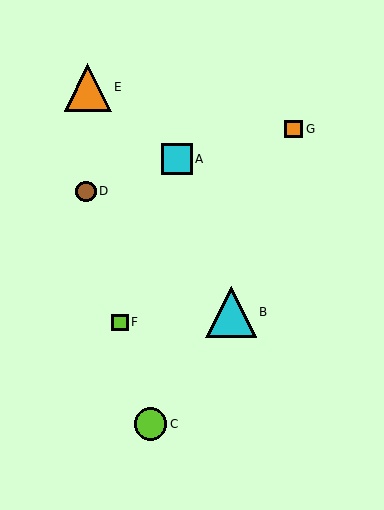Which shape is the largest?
The cyan triangle (labeled B) is the largest.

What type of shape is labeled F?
Shape F is a lime square.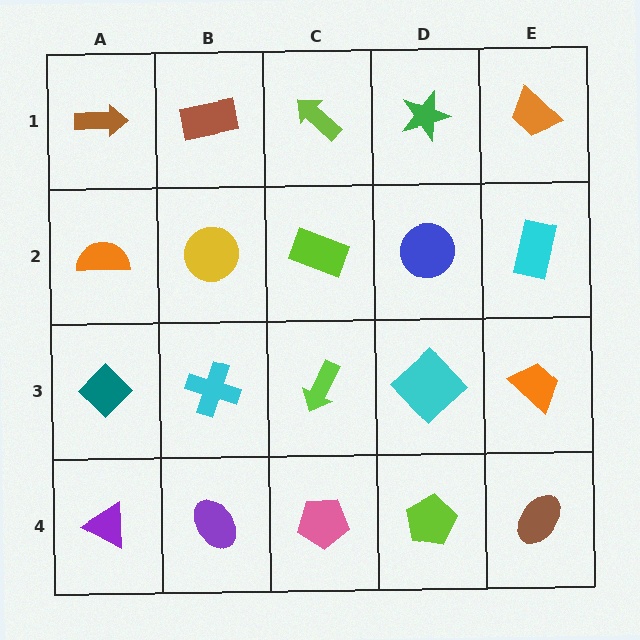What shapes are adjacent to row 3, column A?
An orange semicircle (row 2, column A), a purple triangle (row 4, column A), a cyan cross (row 3, column B).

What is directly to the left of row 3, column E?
A cyan diamond.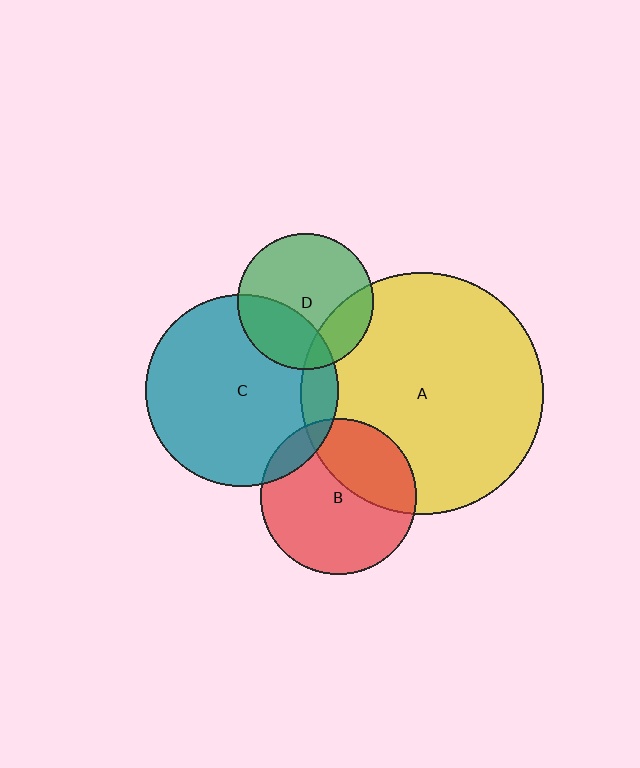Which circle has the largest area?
Circle A (yellow).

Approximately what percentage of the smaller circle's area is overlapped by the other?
Approximately 35%.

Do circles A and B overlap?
Yes.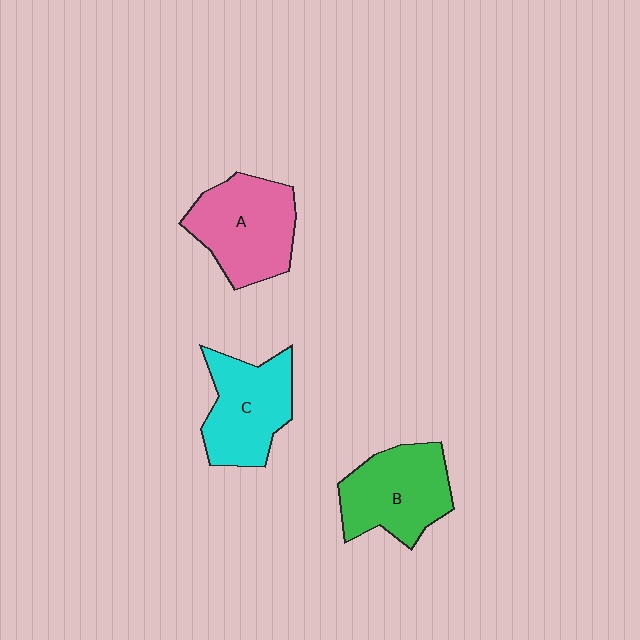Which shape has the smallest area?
Shape C (cyan).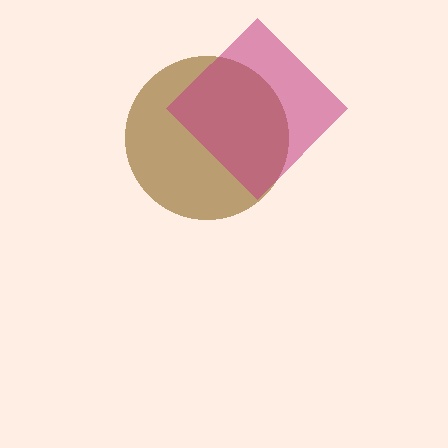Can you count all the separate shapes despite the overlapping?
Yes, there are 2 separate shapes.